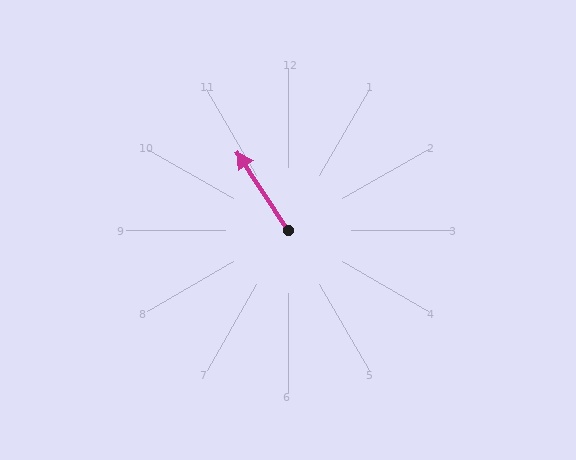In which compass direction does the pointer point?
Northwest.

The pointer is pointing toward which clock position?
Roughly 11 o'clock.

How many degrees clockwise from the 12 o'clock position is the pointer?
Approximately 327 degrees.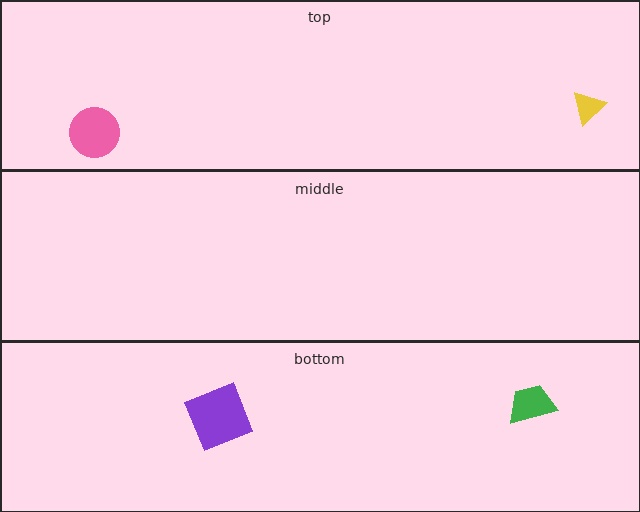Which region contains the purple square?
The bottom region.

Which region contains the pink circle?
The top region.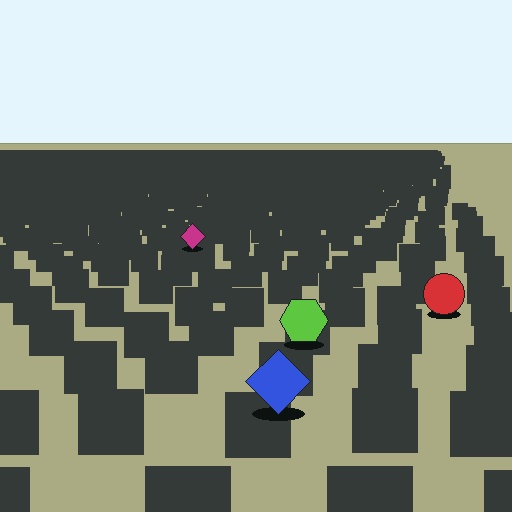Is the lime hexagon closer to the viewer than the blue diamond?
No. The blue diamond is closer — you can tell from the texture gradient: the ground texture is coarser near it.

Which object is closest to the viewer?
The blue diamond is closest. The texture marks near it are larger and more spread out.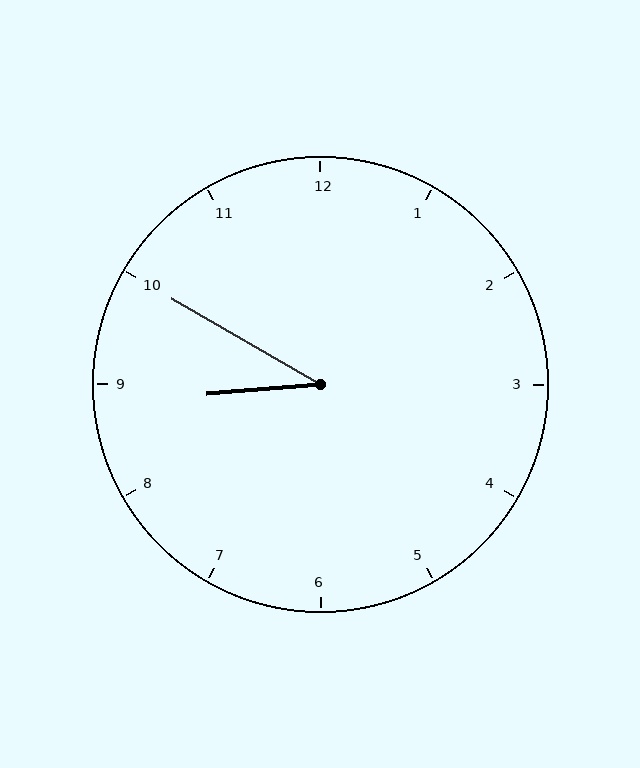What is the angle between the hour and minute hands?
Approximately 35 degrees.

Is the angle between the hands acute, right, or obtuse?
It is acute.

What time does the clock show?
8:50.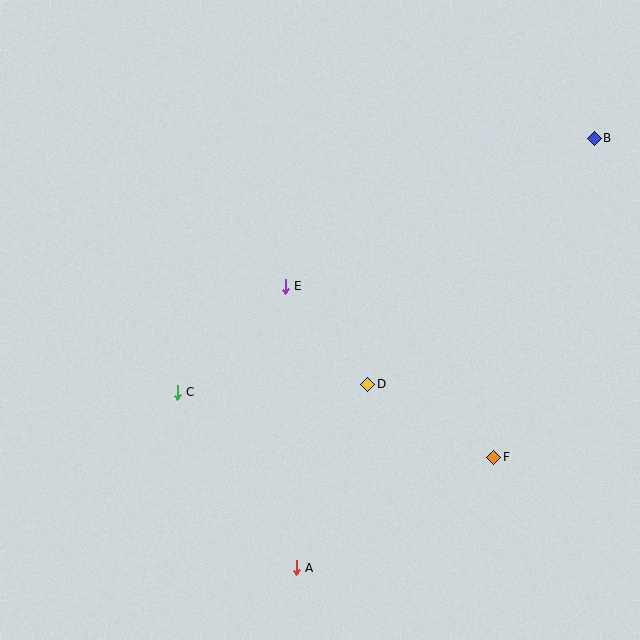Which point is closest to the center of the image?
Point E at (285, 286) is closest to the center.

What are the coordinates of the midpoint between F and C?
The midpoint between F and C is at (336, 425).